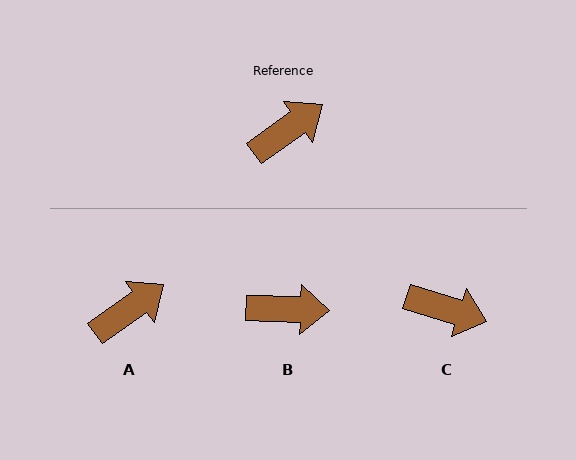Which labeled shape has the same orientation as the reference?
A.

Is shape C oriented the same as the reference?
No, it is off by about 53 degrees.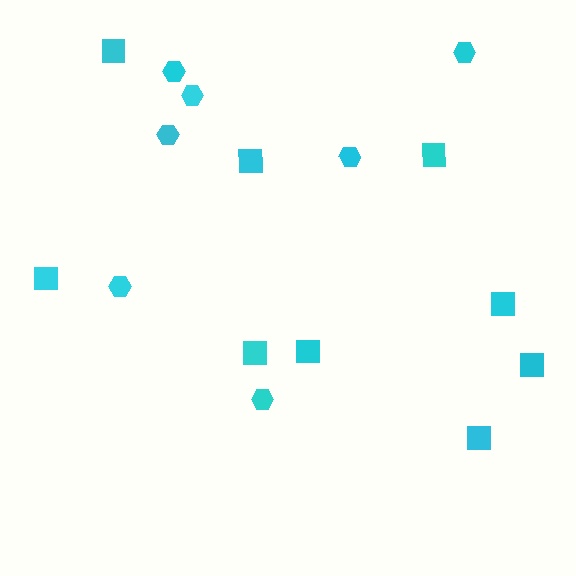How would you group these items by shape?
There are 2 groups: one group of squares (9) and one group of hexagons (7).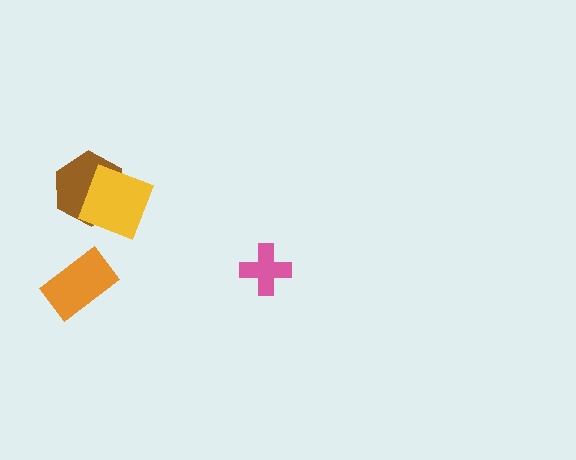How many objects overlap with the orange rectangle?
0 objects overlap with the orange rectangle.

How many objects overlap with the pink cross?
0 objects overlap with the pink cross.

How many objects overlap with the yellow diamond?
1 object overlaps with the yellow diamond.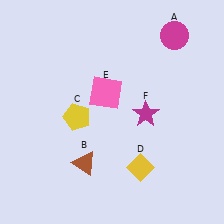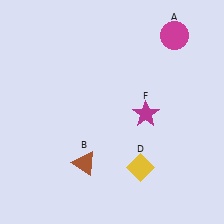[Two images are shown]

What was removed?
The yellow pentagon (C), the pink square (E) were removed in Image 2.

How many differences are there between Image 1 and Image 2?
There are 2 differences between the two images.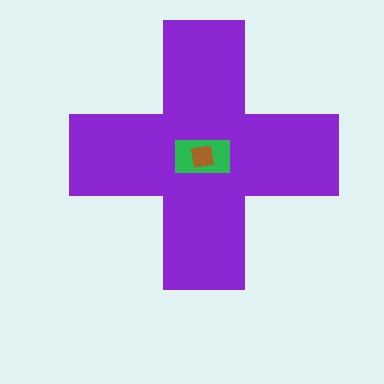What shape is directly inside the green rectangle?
The brown square.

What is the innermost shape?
The brown square.